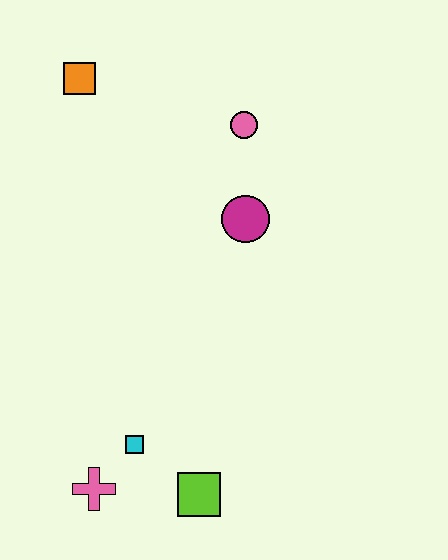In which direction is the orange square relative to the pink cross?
The orange square is above the pink cross.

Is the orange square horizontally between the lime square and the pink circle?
No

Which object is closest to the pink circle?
The magenta circle is closest to the pink circle.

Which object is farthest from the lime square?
The orange square is farthest from the lime square.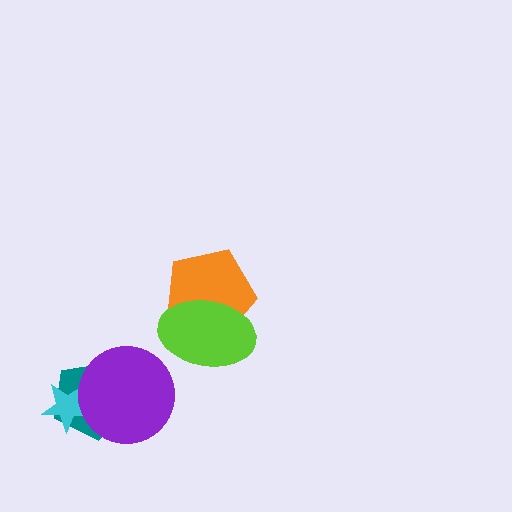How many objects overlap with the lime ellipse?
1 object overlaps with the lime ellipse.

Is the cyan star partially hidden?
Yes, it is partially covered by another shape.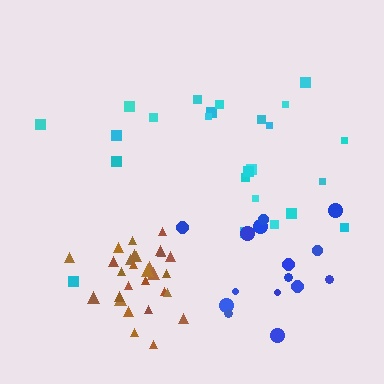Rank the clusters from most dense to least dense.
brown, blue, cyan.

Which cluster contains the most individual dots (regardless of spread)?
Brown (30).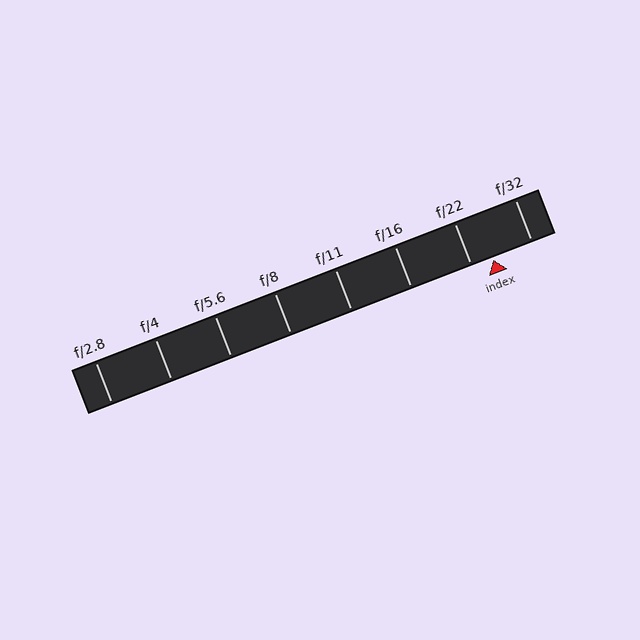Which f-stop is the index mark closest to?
The index mark is closest to f/22.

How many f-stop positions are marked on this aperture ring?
There are 8 f-stop positions marked.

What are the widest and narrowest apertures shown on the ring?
The widest aperture shown is f/2.8 and the narrowest is f/32.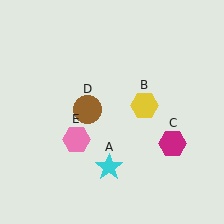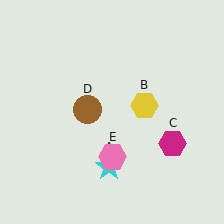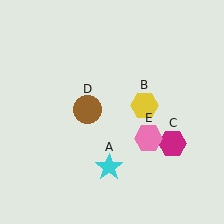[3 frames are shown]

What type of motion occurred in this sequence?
The pink hexagon (object E) rotated counterclockwise around the center of the scene.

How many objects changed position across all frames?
1 object changed position: pink hexagon (object E).